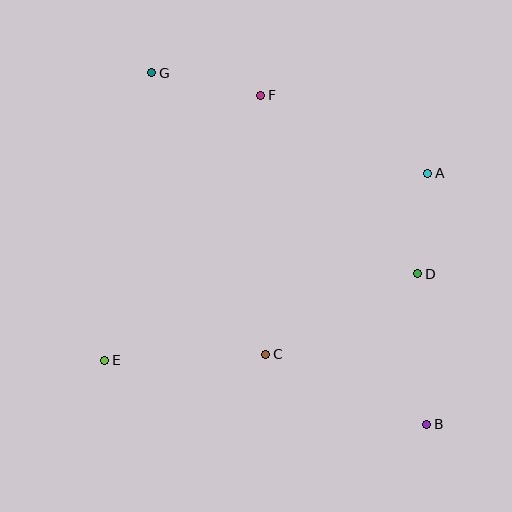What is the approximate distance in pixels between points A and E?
The distance between A and E is approximately 373 pixels.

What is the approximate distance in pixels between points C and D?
The distance between C and D is approximately 172 pixels.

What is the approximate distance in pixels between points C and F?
The distance between C and F is approximately 259 pixels.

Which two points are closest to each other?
Points A and D are closest to each other.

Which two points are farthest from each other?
Points B and G are farthest from each other.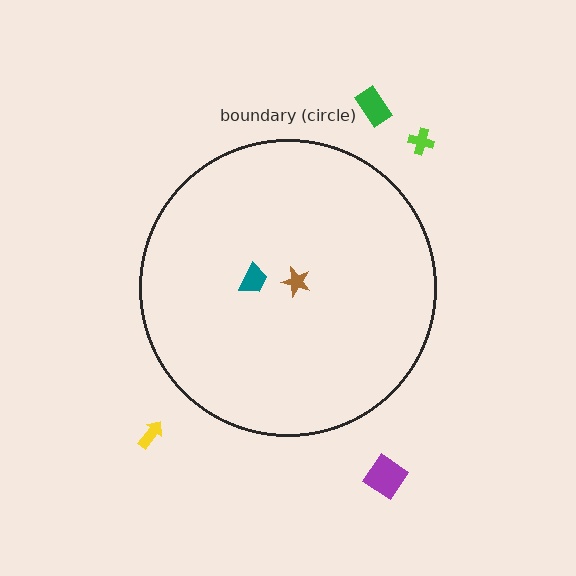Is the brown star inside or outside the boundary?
Inside.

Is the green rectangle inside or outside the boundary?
Outside.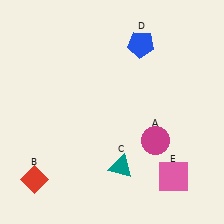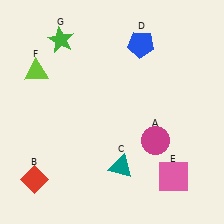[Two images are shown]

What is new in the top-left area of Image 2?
A lime triangle (F) was added in the top-left area of Image 2.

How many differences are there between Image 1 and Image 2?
There are 2 differences between the two images.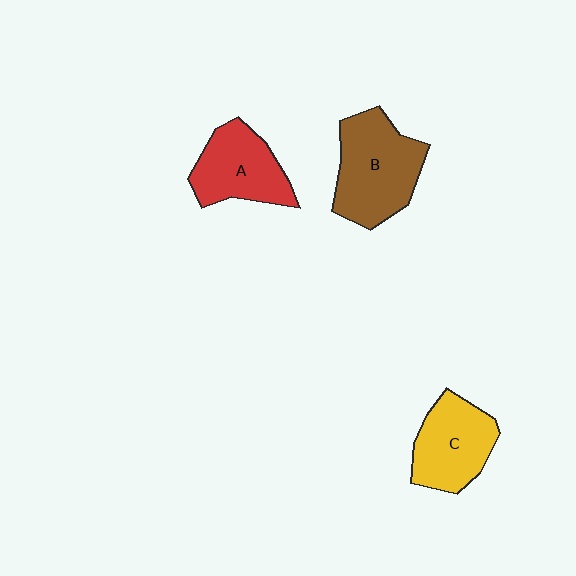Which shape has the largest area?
Shape B (brown).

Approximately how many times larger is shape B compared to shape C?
Approximately 1.3 times.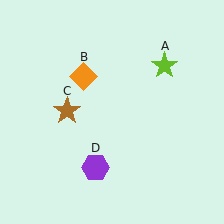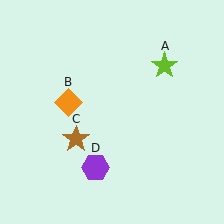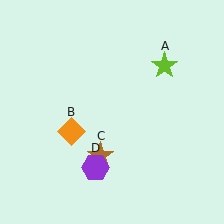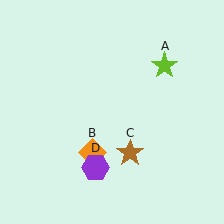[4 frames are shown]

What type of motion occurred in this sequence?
The orange diamond (object B), brown star (object C) rotated counterclockwise around the center of the scene.